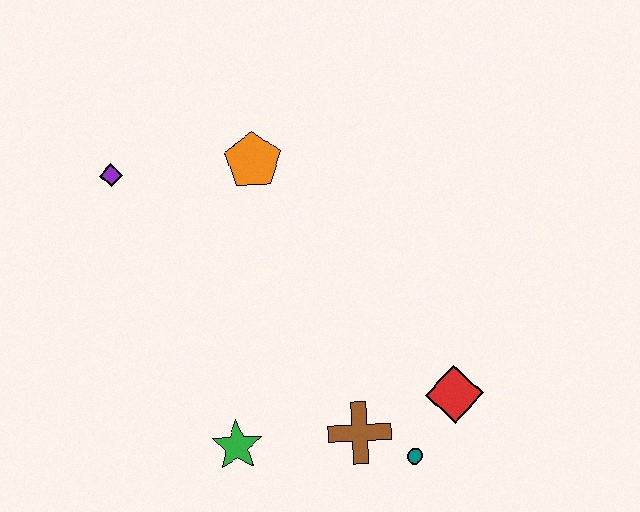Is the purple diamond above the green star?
Yes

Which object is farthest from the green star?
The purple diamond is farthest from the green star.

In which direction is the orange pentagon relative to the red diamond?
The orange pentagon is above the red diamond.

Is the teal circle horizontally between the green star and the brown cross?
No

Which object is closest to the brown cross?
The teal circle is closest to the brown cross.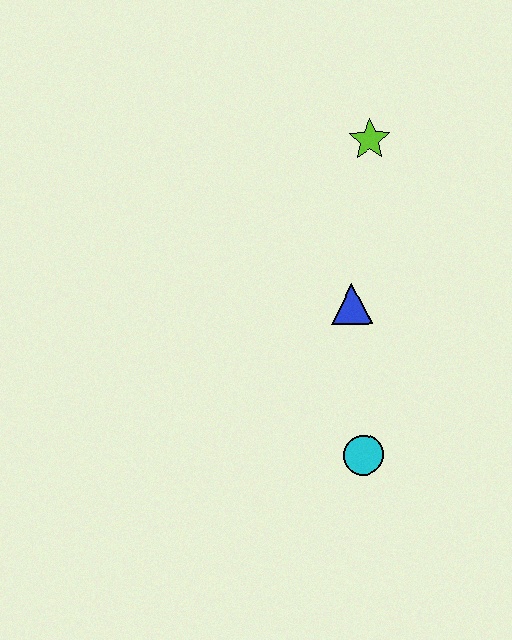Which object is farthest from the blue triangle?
The lime star is farthest from the blue triangle.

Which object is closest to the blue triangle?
The cyan circle is closest to the blue triangle.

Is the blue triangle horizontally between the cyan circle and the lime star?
No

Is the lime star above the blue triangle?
Yes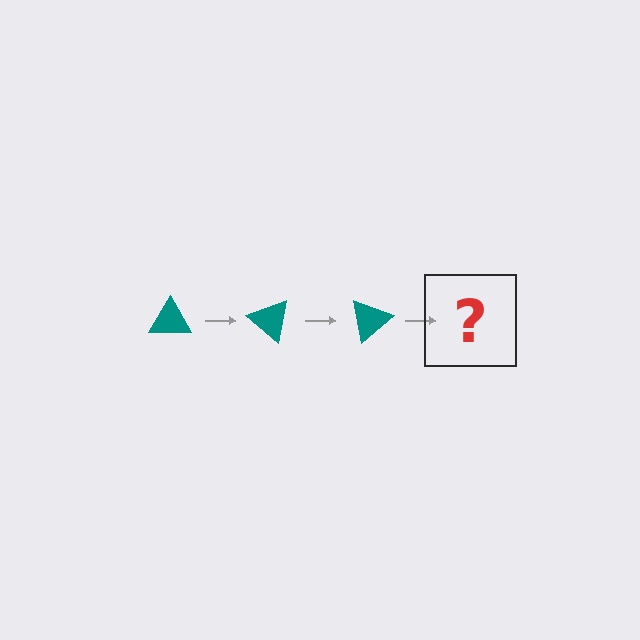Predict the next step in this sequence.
The next step is a teal triangle rotated 120 degrees.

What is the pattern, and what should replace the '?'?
The pattern is that the triangle rotates 40 degrees each step. The '?' should be a teal triangle rotated 120 degrees.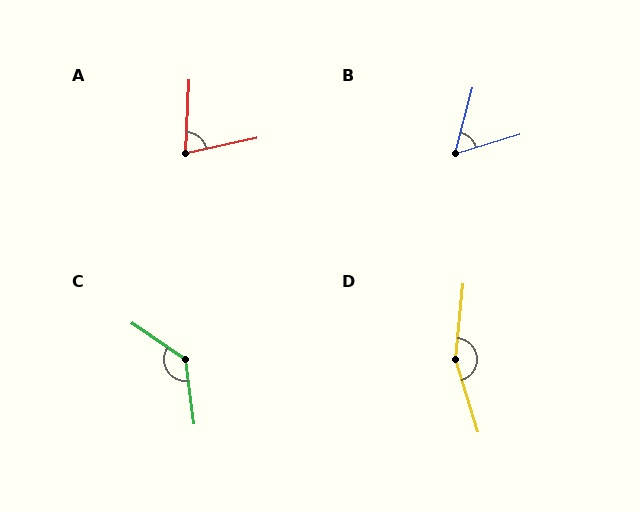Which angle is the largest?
D, at approximately 157 degrees.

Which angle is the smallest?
B, at approximately 58 degrees.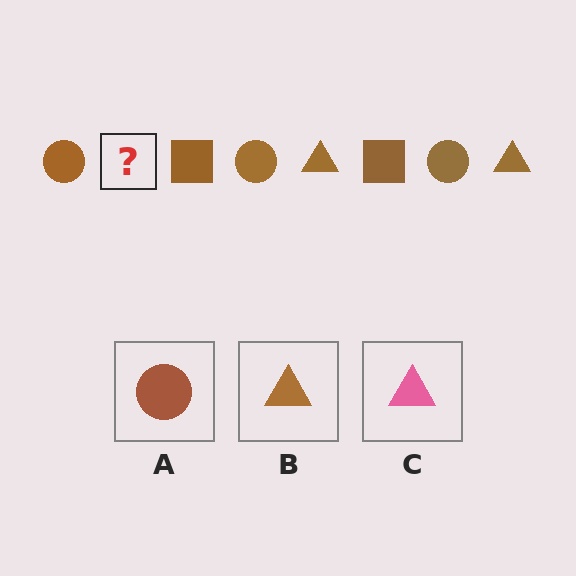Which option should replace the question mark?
Option B.